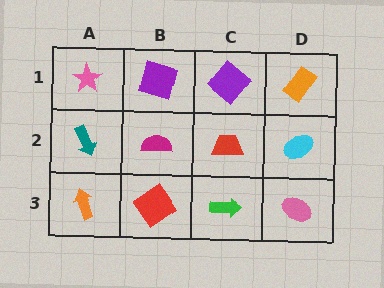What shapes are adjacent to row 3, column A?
A teal arrow (row 2, column A), a red diamond (row 3, column B).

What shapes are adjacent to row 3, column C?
A red trapezoid (row 2, column C), a red diamond (row 3, column B), a pink ellipse (row 3, column D).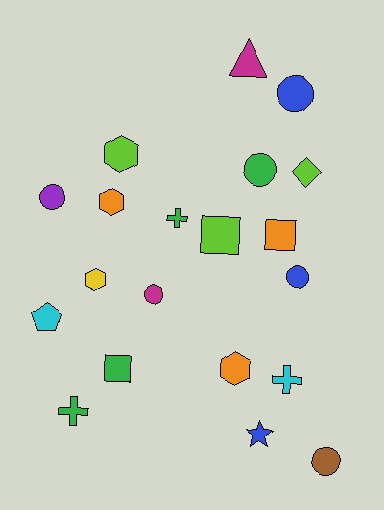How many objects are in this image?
There are 20 objects.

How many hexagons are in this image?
There are 4 hexagons.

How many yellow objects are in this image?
There is 1 yellow object.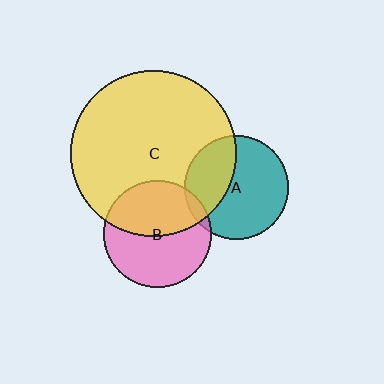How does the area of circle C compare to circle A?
Approximately 2.5 times.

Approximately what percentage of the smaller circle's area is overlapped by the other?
Approximately 45%.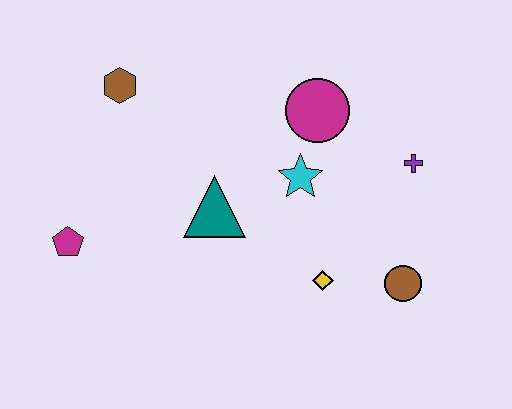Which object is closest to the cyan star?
The magenta circle is closest to the cyan star.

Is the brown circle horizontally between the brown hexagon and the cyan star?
No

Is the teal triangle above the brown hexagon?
No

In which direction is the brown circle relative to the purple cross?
The brown circle is below the purple cross.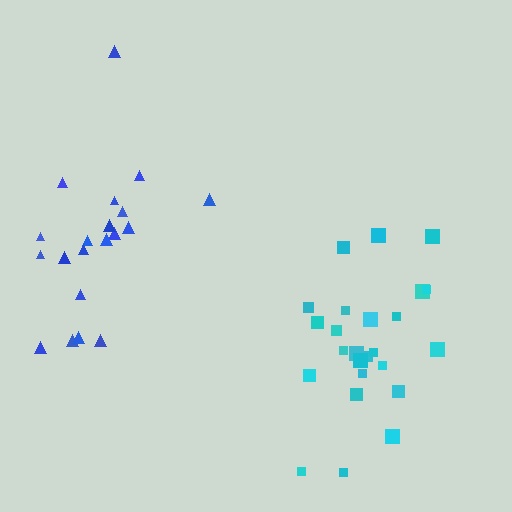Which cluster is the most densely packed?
Cyan.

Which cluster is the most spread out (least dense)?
Blue.